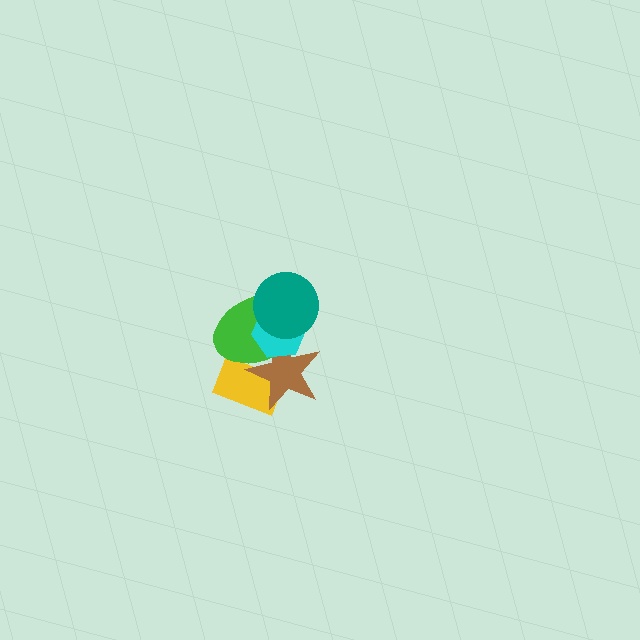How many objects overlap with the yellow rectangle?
2 objects overlap with the yellow rectangle.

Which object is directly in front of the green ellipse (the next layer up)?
The cyan hexagon is directly in front of the green ellipse.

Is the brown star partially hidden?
Yes, it is partially covered by another shape.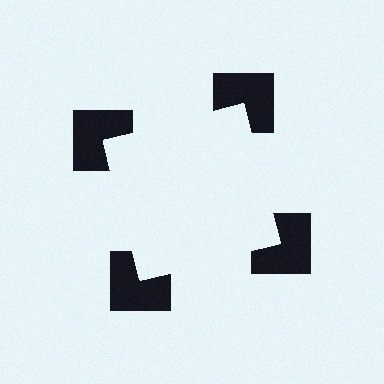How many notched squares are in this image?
There are 4 — one at each vertex of the illusory square.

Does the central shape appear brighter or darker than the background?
It typically appears slightly brighter than the background, even though no actual brightness change is drawn.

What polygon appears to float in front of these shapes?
An illusory square — its edges are inferred from the aligned wedge cuts in the notched squares, not physically drawn.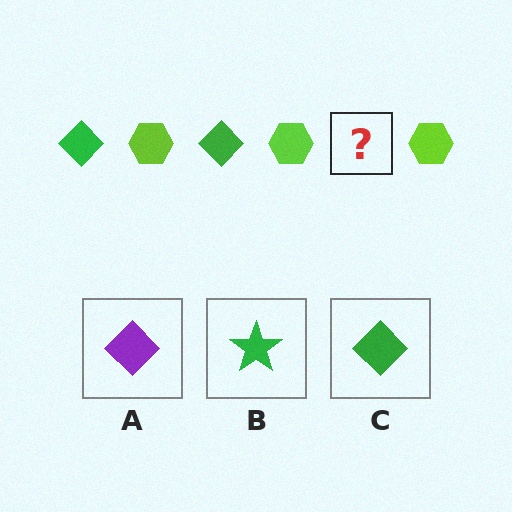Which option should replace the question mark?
Option C.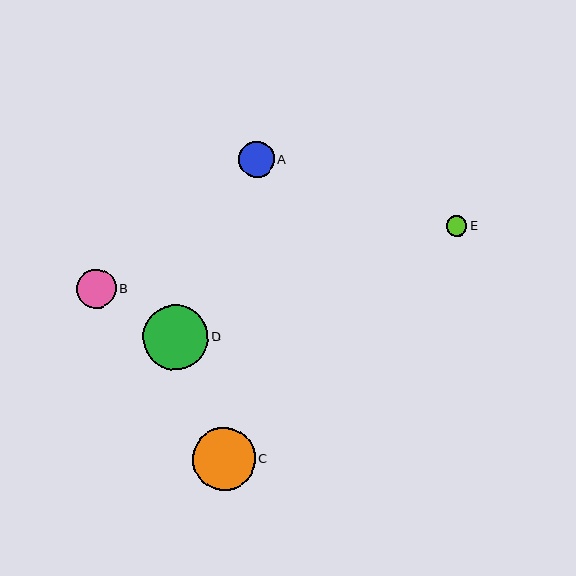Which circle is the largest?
Circle D is the largest with a size of approximately 65 pixels.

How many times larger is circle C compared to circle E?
Circle C is approximately 3.1 times the size of circle E.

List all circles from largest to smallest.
From largest to smallest: D, C, B, A, E.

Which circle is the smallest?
Circle E is the smallest with a size of approximately 20 pixels.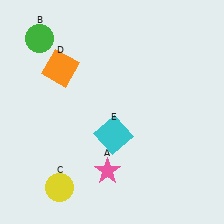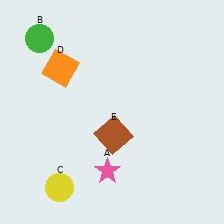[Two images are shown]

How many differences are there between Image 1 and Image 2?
There is 1 difference between the two images.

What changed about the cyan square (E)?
In Image 1, E is cyan. In Image 2, it changed to brown.